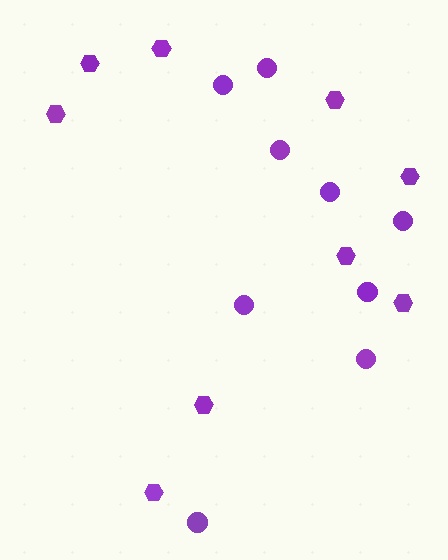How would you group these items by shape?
There are 2 groups: one group of circles (9) and one group of hexagons (9).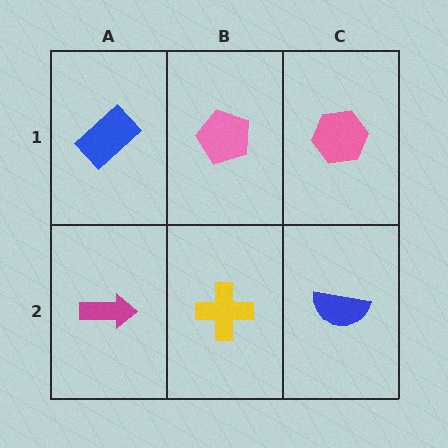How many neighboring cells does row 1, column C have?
2.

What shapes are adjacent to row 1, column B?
A yellow cross (row 2, column B), a blue rectangle (row 1, column A), a pink hexagon (row 1, column C).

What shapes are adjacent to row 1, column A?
A magenta arrow (row 2, column A), a pink pentagon (row 1, column B).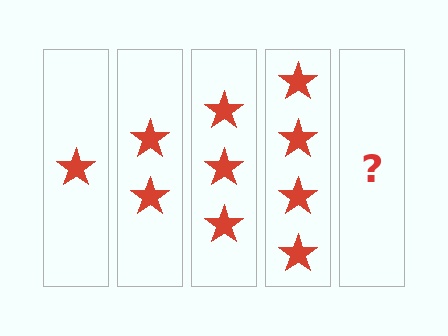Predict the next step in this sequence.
The next step is 5 stars.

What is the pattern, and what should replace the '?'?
The pattern is that each step adds one more star. The '?' should be 5 stars.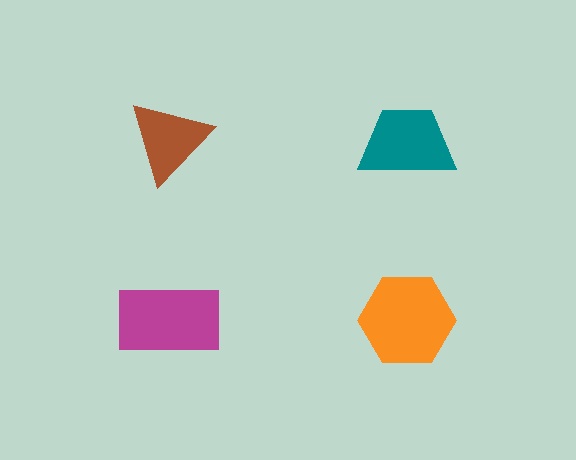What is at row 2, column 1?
A magenta rectangle.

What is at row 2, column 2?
An orange hexagon.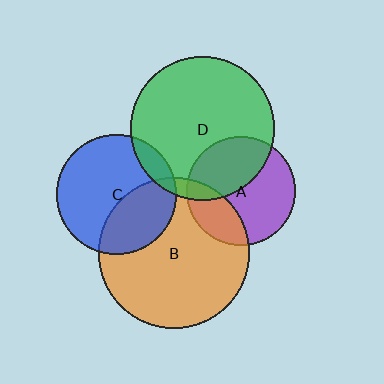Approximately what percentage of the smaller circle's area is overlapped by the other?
Approximately 25%.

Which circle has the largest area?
Circle B (orange).